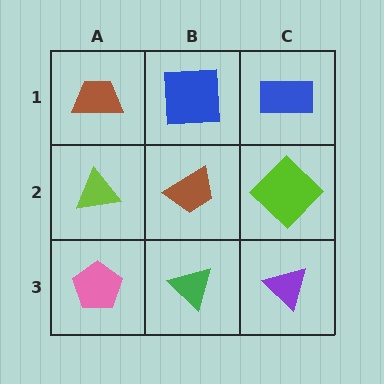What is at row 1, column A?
A brown trapezoid.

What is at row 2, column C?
A lime diamond.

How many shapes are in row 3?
3 shapes.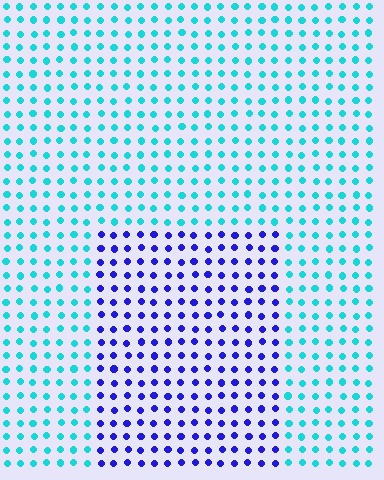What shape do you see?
I see a rectangle.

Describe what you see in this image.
The image is filled with small cyan elements in a uniform arrangement. A rectangle-shaped region is visible where the elements are tinted to a slightly different hue, forming a subtle color boundary.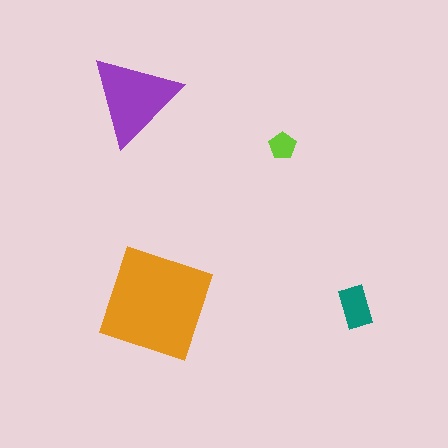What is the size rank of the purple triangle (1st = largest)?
2nd.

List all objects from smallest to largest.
The lime pentagon, the teal rectangle, the purple triangle, the orange diamond.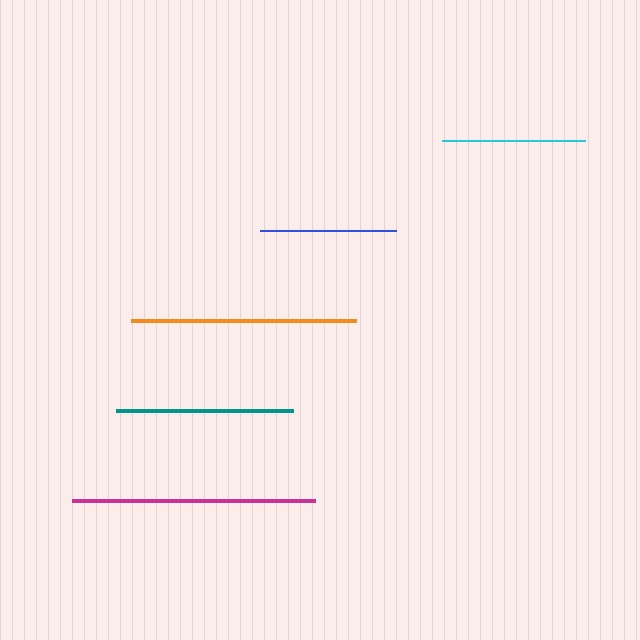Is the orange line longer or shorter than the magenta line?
The magenta line is longer than the orange line.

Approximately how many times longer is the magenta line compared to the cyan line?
The magenta line is approximately 1.7 times the length of the cyan line.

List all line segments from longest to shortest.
From longest to shortest: magenta, orange, teal, cyan, blue.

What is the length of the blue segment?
The blue segment is approximately 137 pixels long.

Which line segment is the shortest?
The blue line is the shortest at approximately 137 pixels.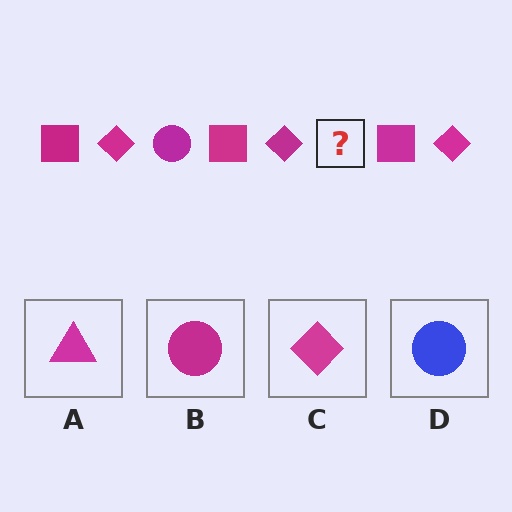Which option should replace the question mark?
Option B.